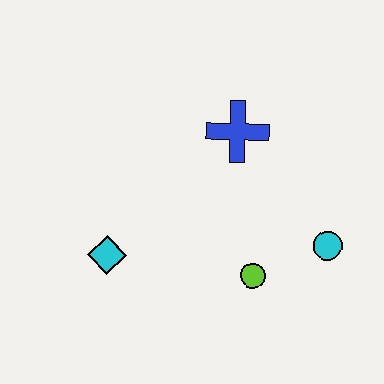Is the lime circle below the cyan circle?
Yes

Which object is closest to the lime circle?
The cyan circle is closest to the lime circle.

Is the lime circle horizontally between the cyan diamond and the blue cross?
No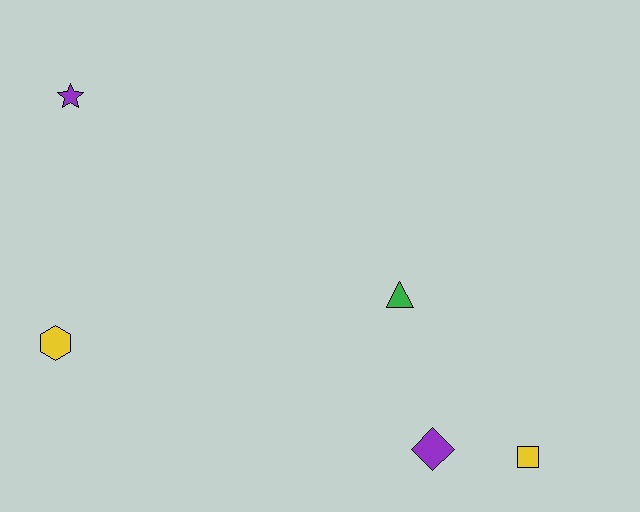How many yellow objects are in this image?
There are 2 yellow objects.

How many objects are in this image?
There are 5 objects.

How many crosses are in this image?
There are no crosses.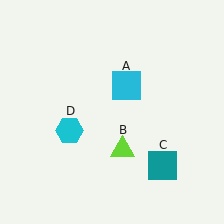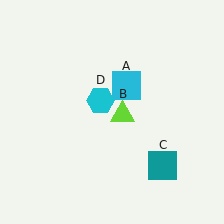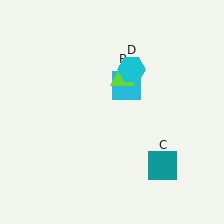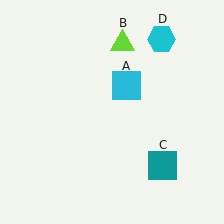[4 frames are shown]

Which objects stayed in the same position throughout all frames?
Cyan square (object A) and teal square (object C) remained stationary.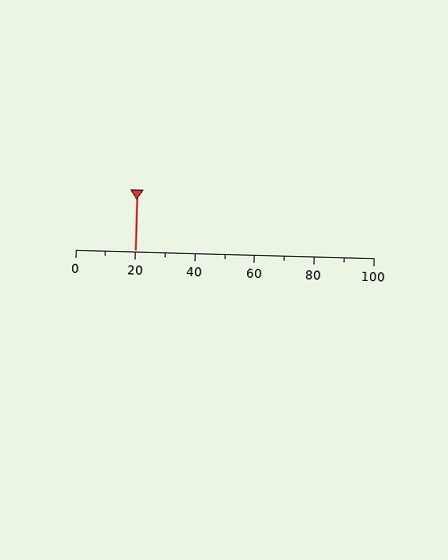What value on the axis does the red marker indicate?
The marker indicates approximately 20.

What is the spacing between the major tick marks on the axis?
The major ticks are spaced 20 apart.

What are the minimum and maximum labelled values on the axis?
The axis runs from 0 to 100.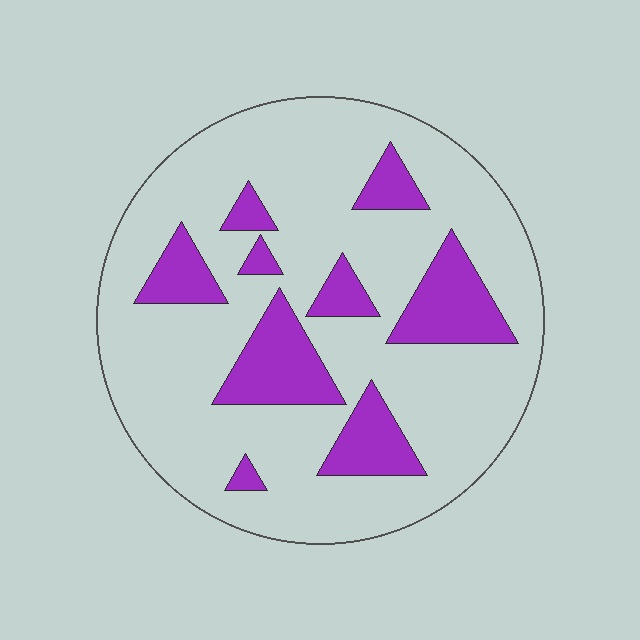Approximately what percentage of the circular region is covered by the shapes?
Approximately 20%.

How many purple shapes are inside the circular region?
9.